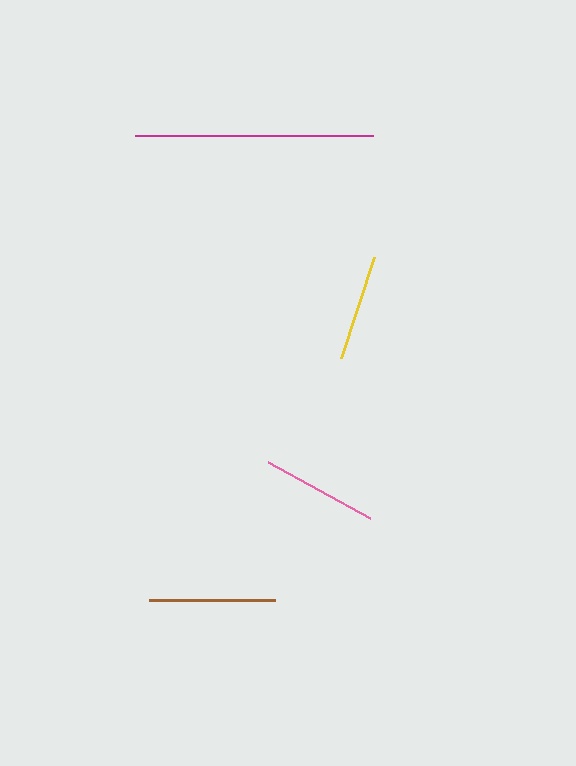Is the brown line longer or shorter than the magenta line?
The magenta line is longer than the brown line.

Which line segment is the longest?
The magenta line is the longest at approximately 238 pixels.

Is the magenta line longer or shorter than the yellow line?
The magenta line is longer than the yellow line.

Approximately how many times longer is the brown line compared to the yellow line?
The brown line is approximately 1.2 times the length of the yellow line.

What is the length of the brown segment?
The brown segment is approximately 127 pixels long.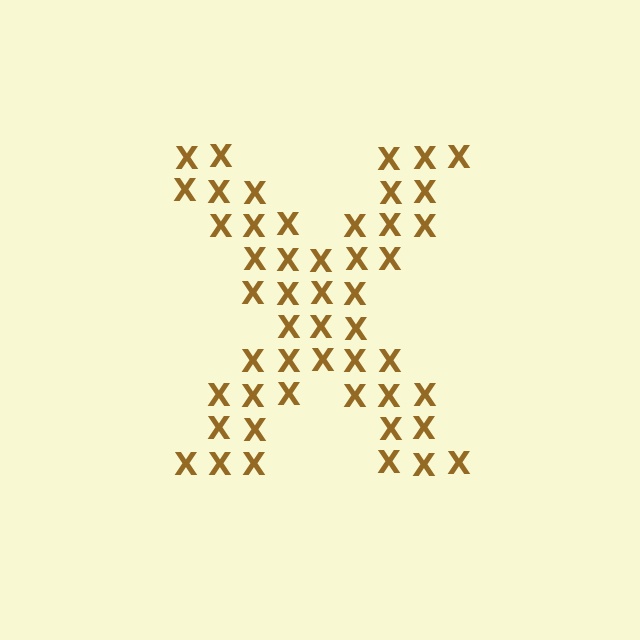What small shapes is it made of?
It is made of small letter X's.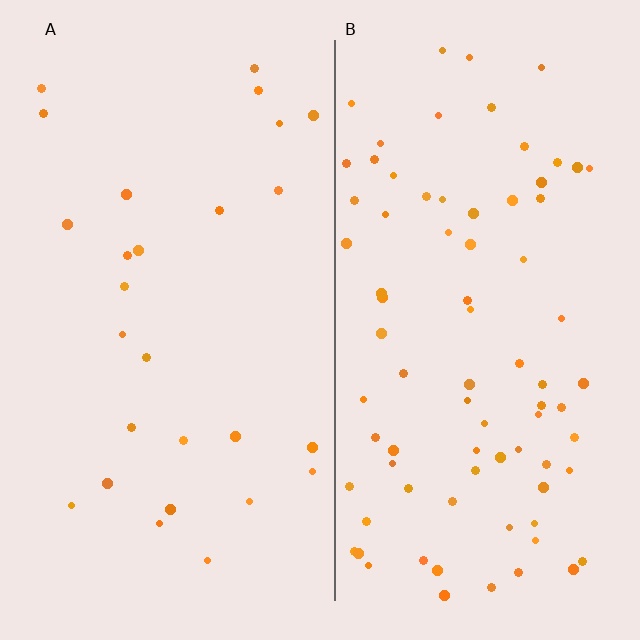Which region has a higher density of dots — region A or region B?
B (the right).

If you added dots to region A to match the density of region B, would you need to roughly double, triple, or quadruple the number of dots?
Approximately triple.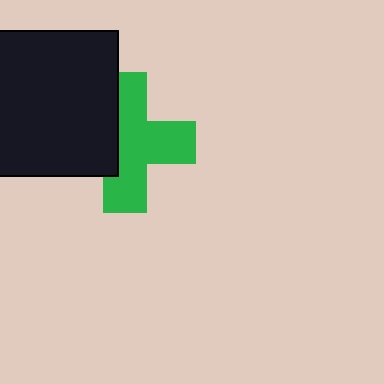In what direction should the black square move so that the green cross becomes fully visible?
The black square should move left. That is the shortest direction to clear the overlap and leave the green cross fully visible.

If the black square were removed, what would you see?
You would see the complete green cross.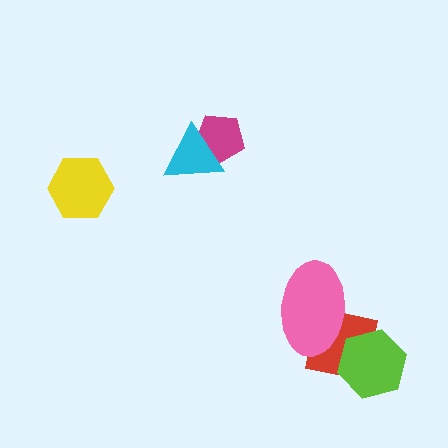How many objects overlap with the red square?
2 objects overlap with the red square.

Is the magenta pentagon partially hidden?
Yes, it is partially covered by another shape.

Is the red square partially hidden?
Yes, it is partially covered by another shape.